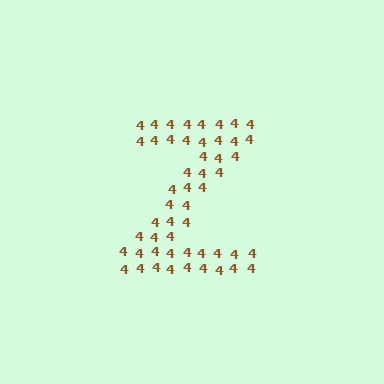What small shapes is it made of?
It is made of small digit 4's.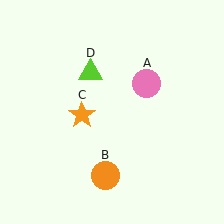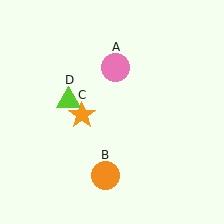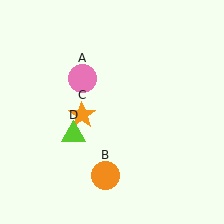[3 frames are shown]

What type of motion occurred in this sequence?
The pink circle (object A), lime triangle (object D) rotated counterclockwise around the center of the scene.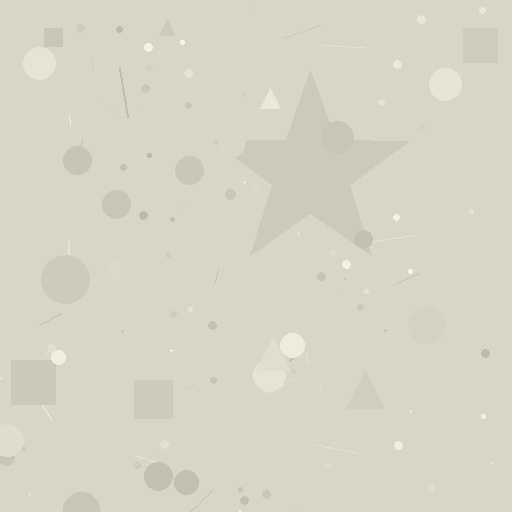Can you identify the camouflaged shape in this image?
The camouflaged shape is a star.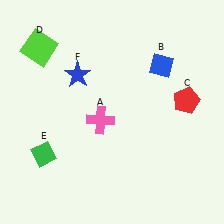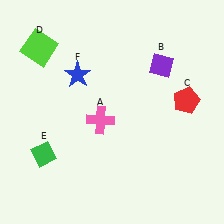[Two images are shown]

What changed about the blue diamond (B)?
In Image 1, B is blue. In Image 2, it changed to purple.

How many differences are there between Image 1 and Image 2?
There is 1 difference between the two images.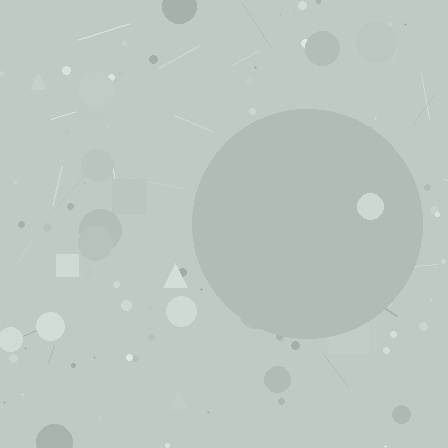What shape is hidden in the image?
A circle is hidden in the image.